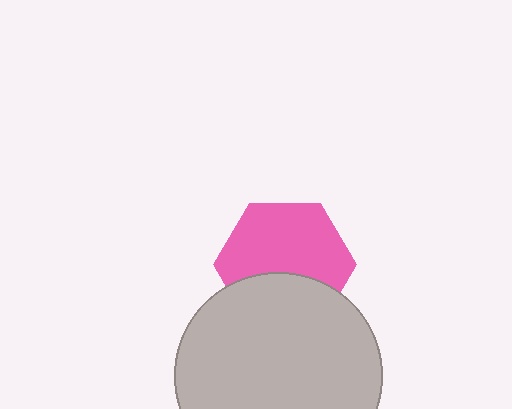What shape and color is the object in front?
The object in front is a light gray circle.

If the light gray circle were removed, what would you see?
You would see the complete pink hexagon.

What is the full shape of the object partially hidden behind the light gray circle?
The partially hidden object is a pink hexagon.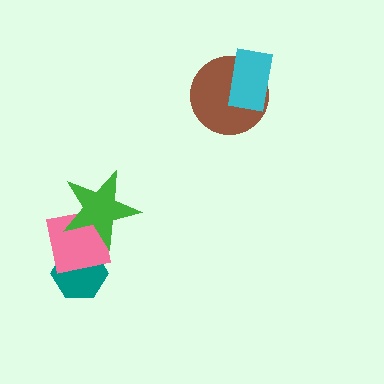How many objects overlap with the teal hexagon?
1 object overlaps with the teal hexagon.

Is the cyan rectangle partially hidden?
No, no other shape covers it.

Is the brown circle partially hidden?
Yes, it is partially covered by another shape.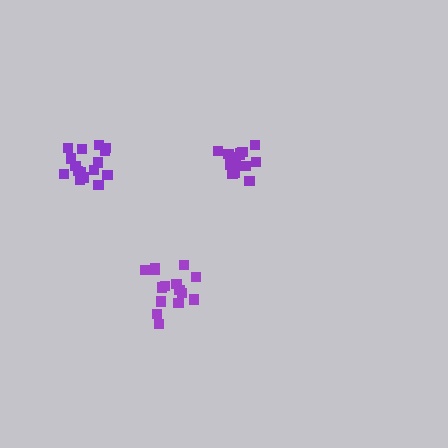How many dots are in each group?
Group 1: 16 dots, Group 2: 16 dots, Group 3: 15 dots (47 total).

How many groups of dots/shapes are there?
There are 3 groups.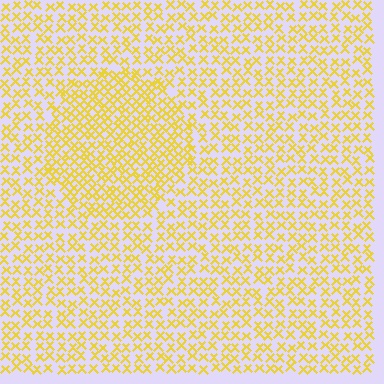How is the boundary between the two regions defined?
The boundary is defined by a change in element density (approximately 1.6x ratio). All elements are the same color, size, and shape.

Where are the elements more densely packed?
The elements are more densely packed inside the circle boundary.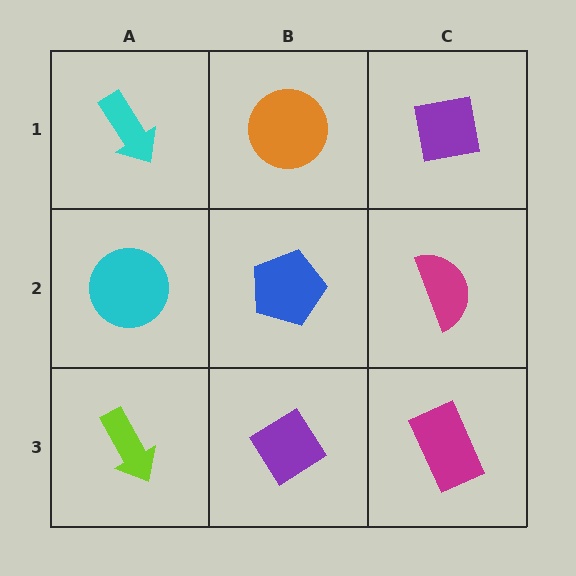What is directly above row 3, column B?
A blue pentagon.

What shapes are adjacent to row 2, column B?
An orange circle (row 1, column B), a purple diamond (row 3, column B), a cyan circle (row 2, column A), a magenta semicircle (row 2, column C).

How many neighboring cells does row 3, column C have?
2.